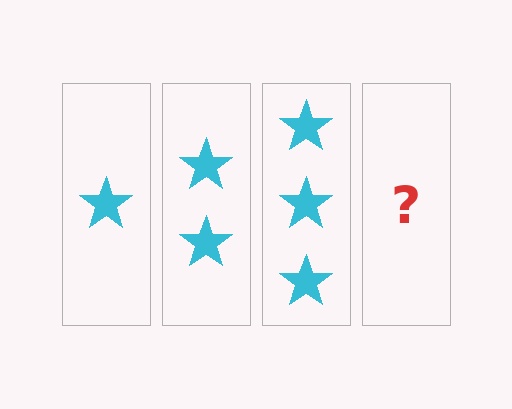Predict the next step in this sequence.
The next step is 4 stars.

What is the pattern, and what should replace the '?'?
The pattern is that each step adds one more star. The '?' should be 4 stars.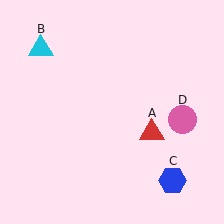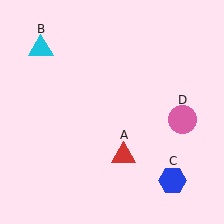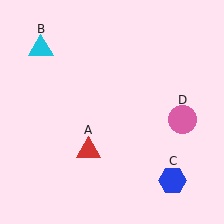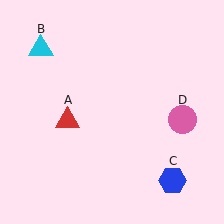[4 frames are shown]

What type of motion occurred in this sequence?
The red triangle (object A) rotated clockwise around the center of the scene.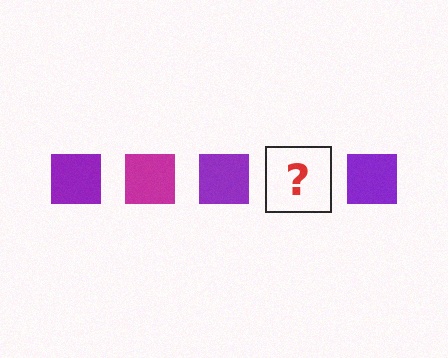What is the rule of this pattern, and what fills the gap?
The rule is that the pattern cycles through purple, magenta squares. The gap should be filled with a magenta square.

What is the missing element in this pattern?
The missing element is a magenta square.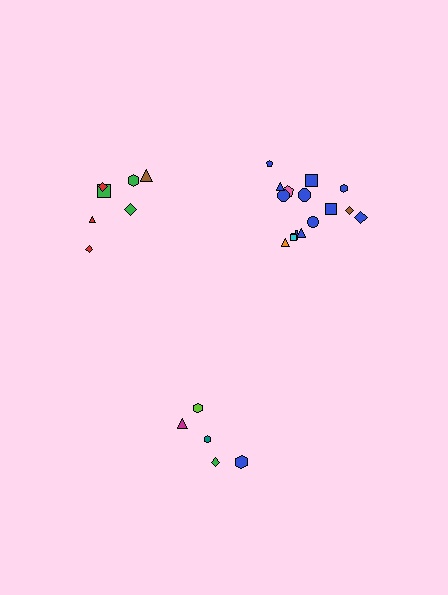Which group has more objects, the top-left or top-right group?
The top-right group.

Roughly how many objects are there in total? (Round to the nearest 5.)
Roughly 30 objects in total.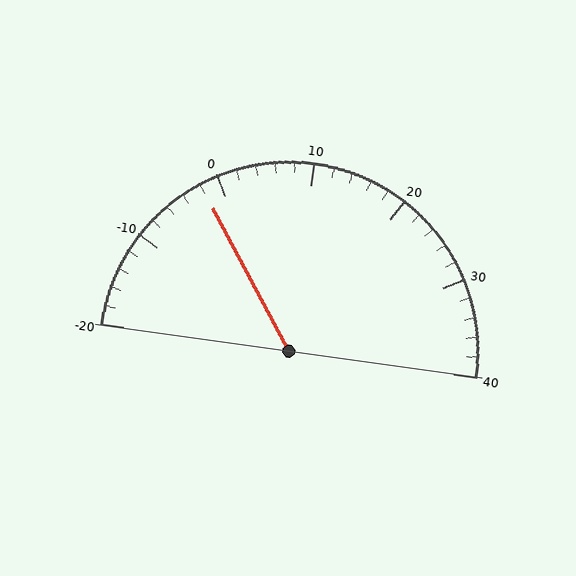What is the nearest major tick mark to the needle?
The nearest major tick mark is 0.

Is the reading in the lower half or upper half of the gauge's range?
The reading is in the lower half of the range (-20 to 40).